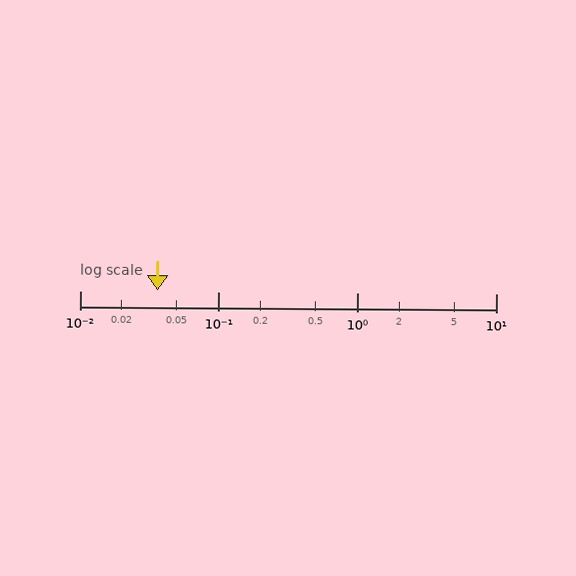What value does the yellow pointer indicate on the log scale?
The pointer indicates approximately 0.036.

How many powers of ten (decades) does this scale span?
The scale spans 3 decades, from 0.01 to 10.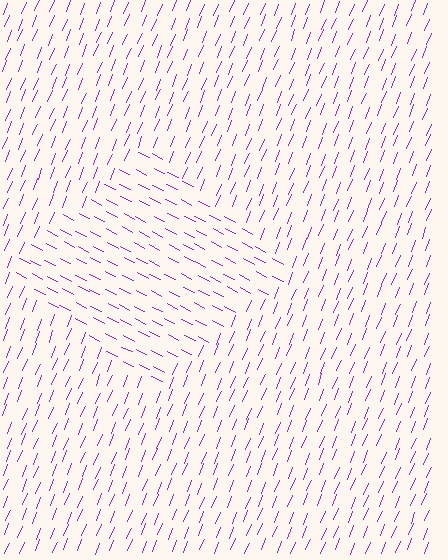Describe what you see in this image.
The image is filled with small purple line segments. A diamond region in the image has lines oriented differently from the surrounding lines, creating a visible texture boundary.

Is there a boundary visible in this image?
Yes, there is a texture boundary formed by a change in line orientation.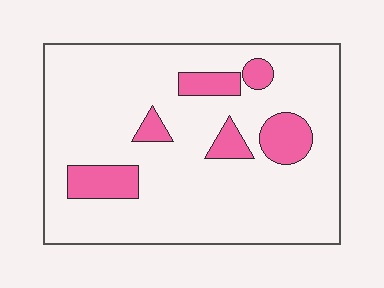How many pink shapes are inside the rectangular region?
6.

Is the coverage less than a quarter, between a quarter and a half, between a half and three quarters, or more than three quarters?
Less than a quarter.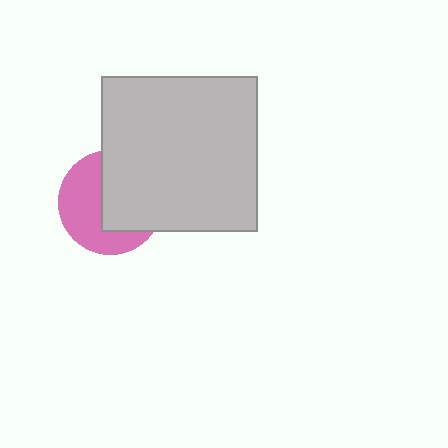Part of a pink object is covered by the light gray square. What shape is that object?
It is a circle.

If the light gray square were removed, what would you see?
You would see the complete pink circle.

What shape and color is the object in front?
The object in front is a light gray square.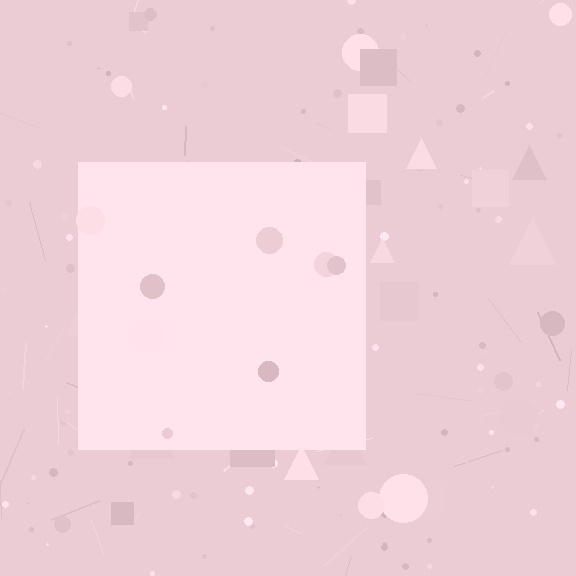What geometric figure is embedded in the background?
A square is embedded in the background.